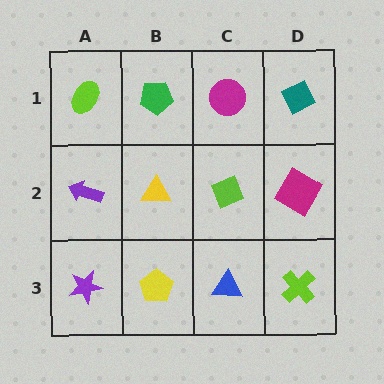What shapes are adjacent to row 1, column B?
A yellow triangle (row 2, column B), a lime ellipse (row 1, column A), a magenta circle (row 1, column C).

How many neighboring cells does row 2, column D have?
3.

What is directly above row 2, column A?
A lime ellipse.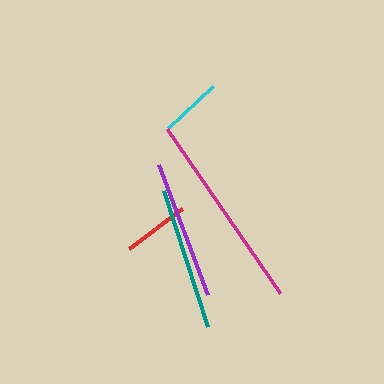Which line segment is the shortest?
The cyan line is the shortest at approximately 62 pixels.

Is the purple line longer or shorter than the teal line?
The teal line is longer than the purple line.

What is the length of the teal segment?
The teal segment is approximately 143 pixels long.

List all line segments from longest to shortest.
From longest to shortest: magenta, teal, purple, red, cyan.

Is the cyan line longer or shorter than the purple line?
The purple line is longer than the cyan line.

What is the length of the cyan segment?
The cyan segment is approximately 62 pixels long.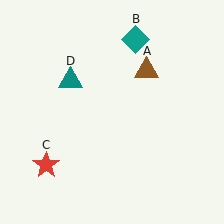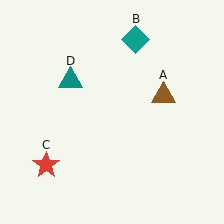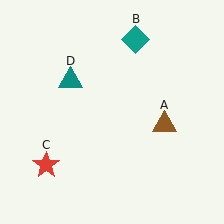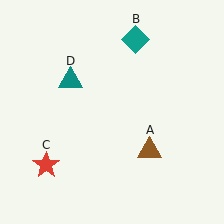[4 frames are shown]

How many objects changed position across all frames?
1 object changed position: brown triangle (object A).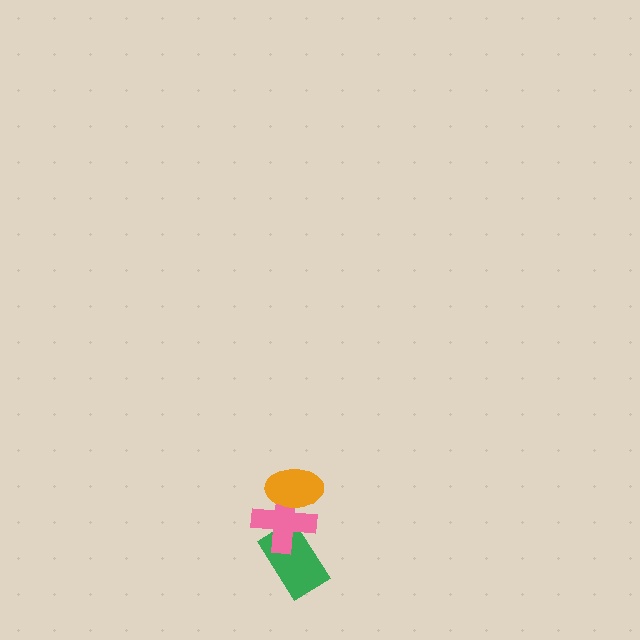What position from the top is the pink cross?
The pink cross is 2nd from the top.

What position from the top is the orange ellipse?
The orange ellipse is 1st from the top.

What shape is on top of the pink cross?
The orange ellipse is on top of the pink cross.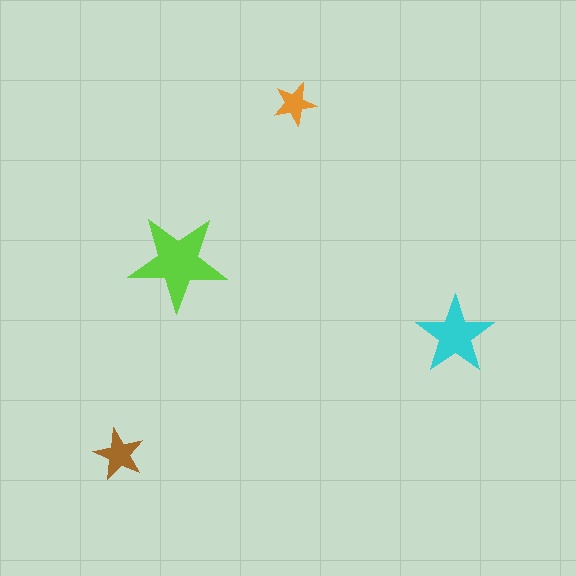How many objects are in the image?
There are 4 objects in the image.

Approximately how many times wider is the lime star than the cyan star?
About 1.5 times wider.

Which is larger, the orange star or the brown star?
The brown one.